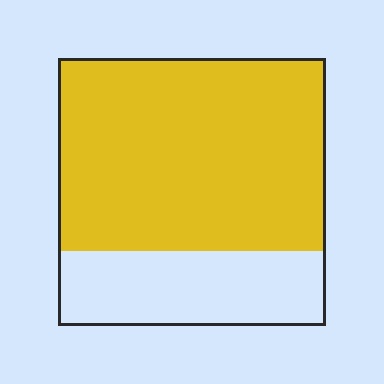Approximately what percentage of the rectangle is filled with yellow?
Approximately 70%.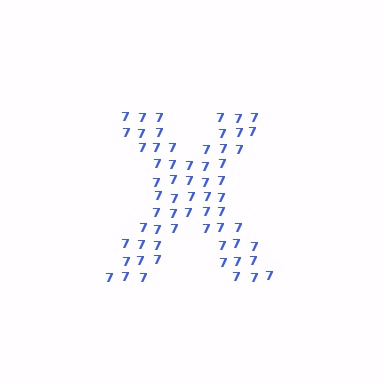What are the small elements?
The small elements are digit 7's.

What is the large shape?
The large shape is the letter X.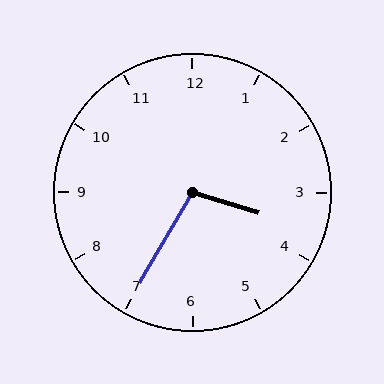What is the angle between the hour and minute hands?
Approximately 102 degrees.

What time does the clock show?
3:35.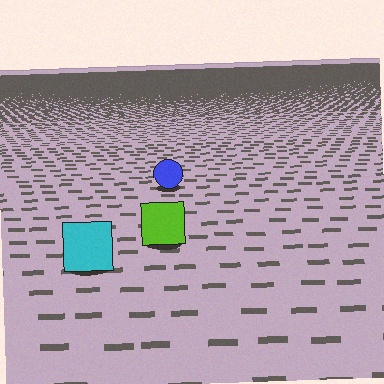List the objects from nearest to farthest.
From nearest to farthest: the cyan square, the lime square, the blue circle.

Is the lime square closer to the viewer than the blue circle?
Yes. The lime square is closer — you can tell from the texture gradient: the ground texture is coarser near it.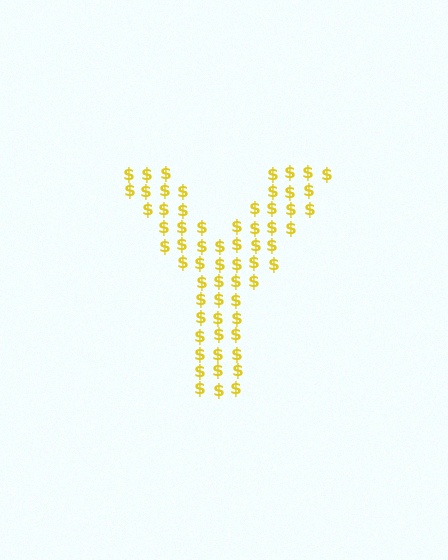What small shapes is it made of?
It is made of small dollar signs.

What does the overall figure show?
The overall figure shows the letter Y.